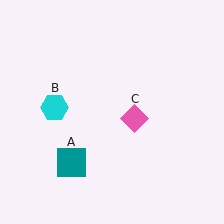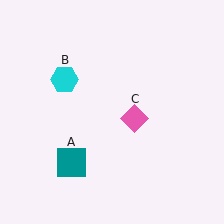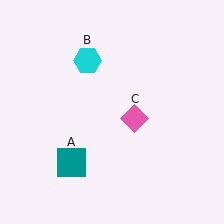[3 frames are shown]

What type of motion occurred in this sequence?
The cyan hexagon (object B) rotated clockwise around the center of the scene.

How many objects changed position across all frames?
1 object changed position: cyan hexagon (object B).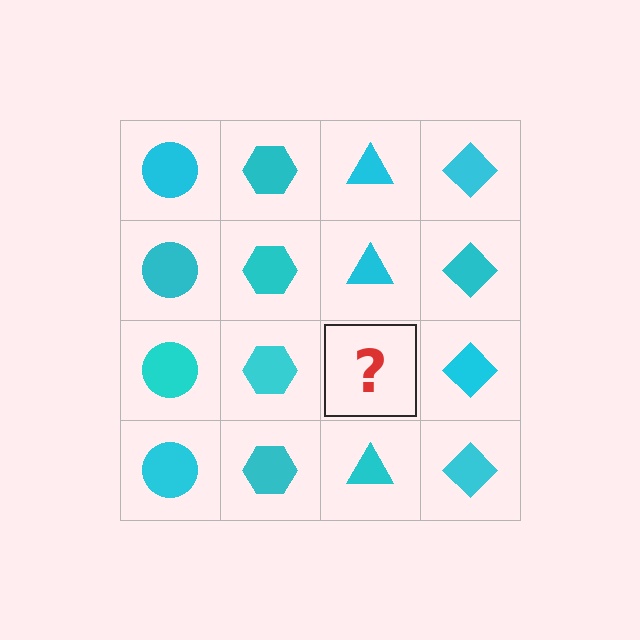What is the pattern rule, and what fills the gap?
The rule is that each column has a consistent shape. The gap should be filled with a cyan triangle.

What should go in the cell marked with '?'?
The missing cell should contain a cyan triangle.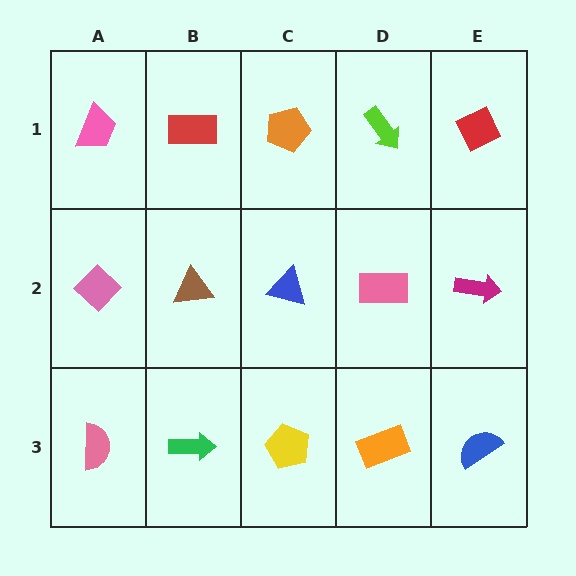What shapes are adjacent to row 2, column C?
An orange pentagon (row 1, column C), a yellow pentagon (row 3, column C), a brown triangle (row 2, column B), a pink rectangle (row 2, column D).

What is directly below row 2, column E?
A blue semicircle.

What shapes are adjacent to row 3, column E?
A magenta arrow (row 2, column E), an orange rectangle (row 3, column D).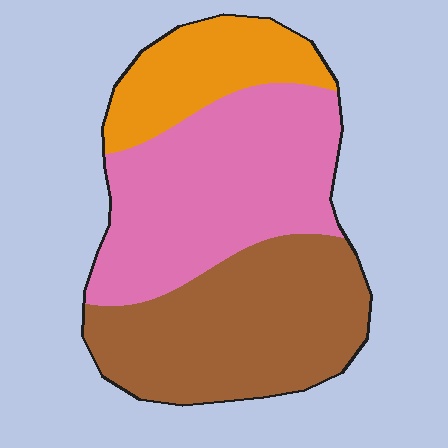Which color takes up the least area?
Orange, at roughly 20%.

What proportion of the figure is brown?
Brown takes up about two fifths (2/5) of the figure.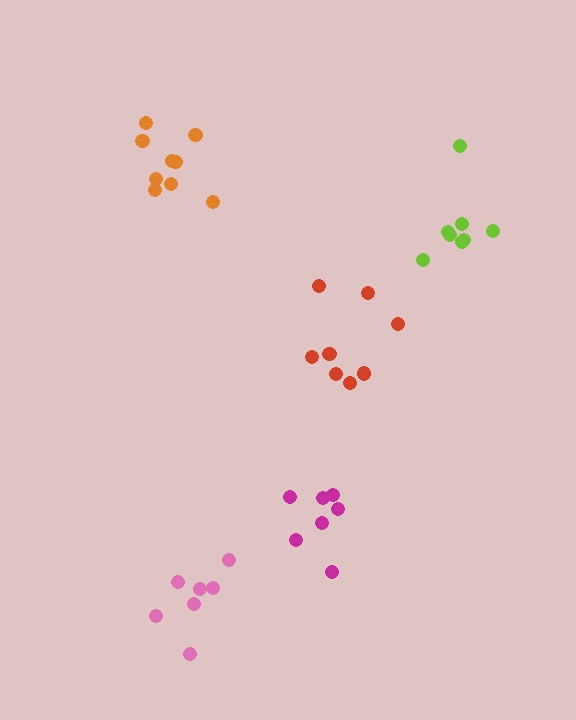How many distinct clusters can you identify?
There are 5 distinct clusters.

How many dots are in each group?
Group 1: 9 dots, Group 2: 7 dots, Group 3: 7 dots, Group 4: 8 dots, Group 5: 8 dots (39 total).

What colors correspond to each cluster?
The clusters are colored: orange, magenta, pink, lime, red.